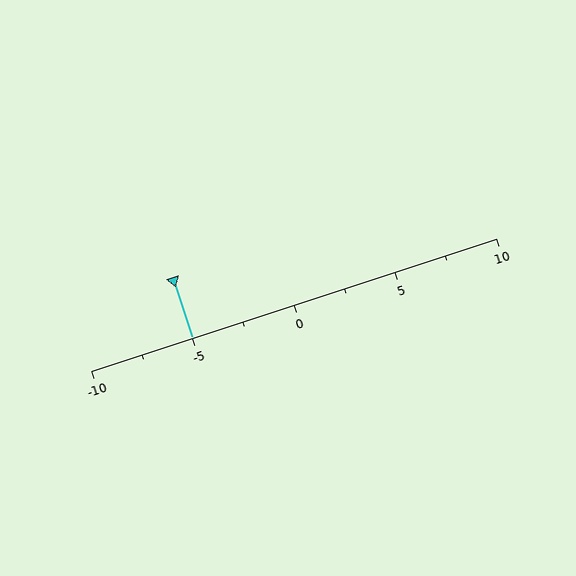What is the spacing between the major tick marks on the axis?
The major ticks are spaced 5 apart.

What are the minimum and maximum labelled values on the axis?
The axis runs from -10 to 10.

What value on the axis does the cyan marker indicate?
The marker indicates approximately -5.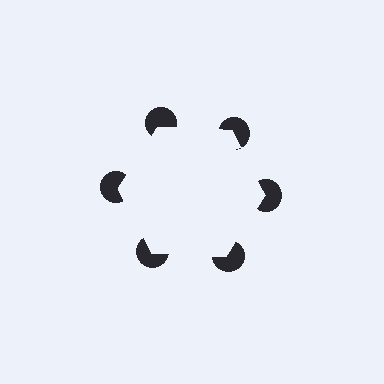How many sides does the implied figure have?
6 sides.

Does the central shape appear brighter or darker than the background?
It typically appears slightly brighter than the background, even though no actual brightness change is drawn.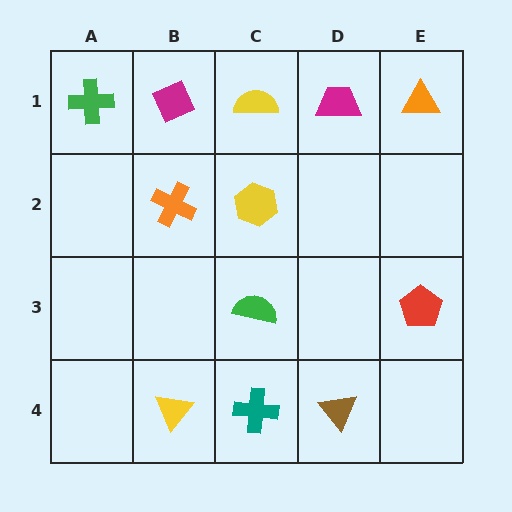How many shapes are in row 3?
2 shapes.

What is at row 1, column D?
A magenta trapezoid.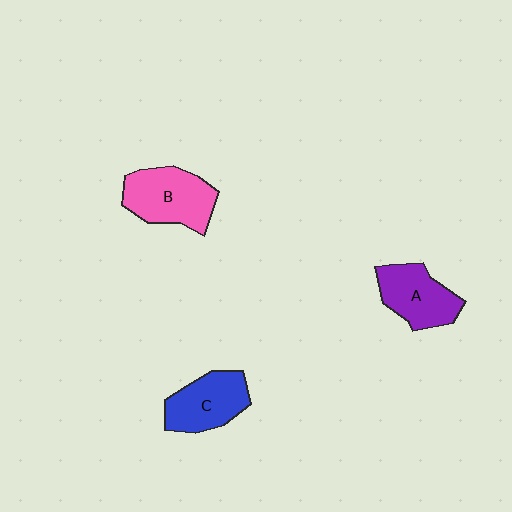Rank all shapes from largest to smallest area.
From largest to smallest: B (pink), C (blue), A (purple).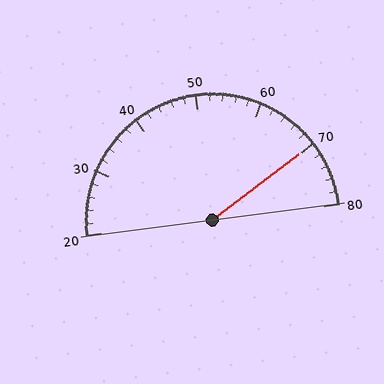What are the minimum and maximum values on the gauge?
The gauge ranges from 20 to 80.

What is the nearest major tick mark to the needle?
The nearest major tick mark is 70.